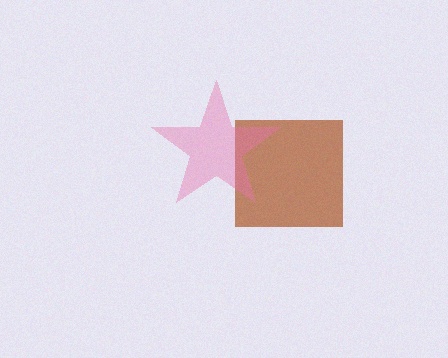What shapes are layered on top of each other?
The layered shapes are: a brown square, a pink star.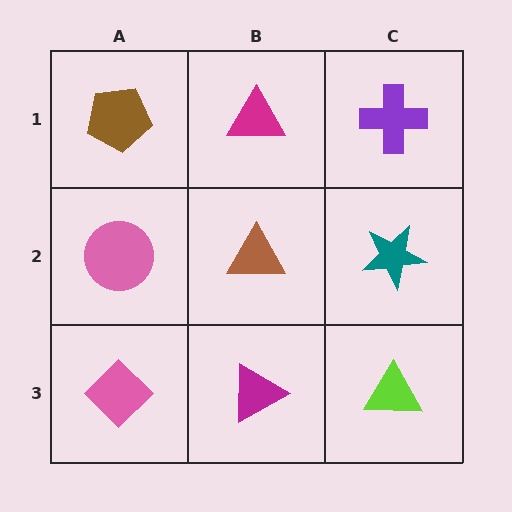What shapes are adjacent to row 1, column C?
A teal star (row 2, column C), a magenta triangle (row 1, column B).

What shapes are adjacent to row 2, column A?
A brown pentagon (row 1, column A), a pink diamond (row 3, column A), a brown triangle (row 2, column B).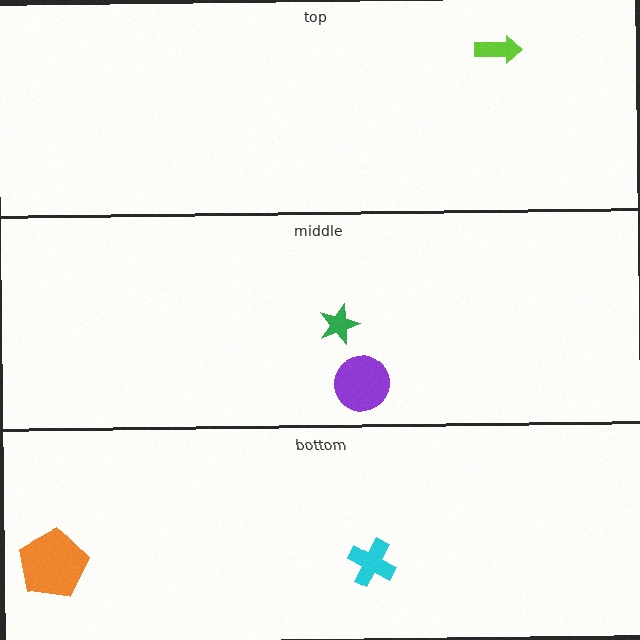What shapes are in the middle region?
The green star, the purple circle.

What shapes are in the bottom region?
The cyan cross, the orange pentagon.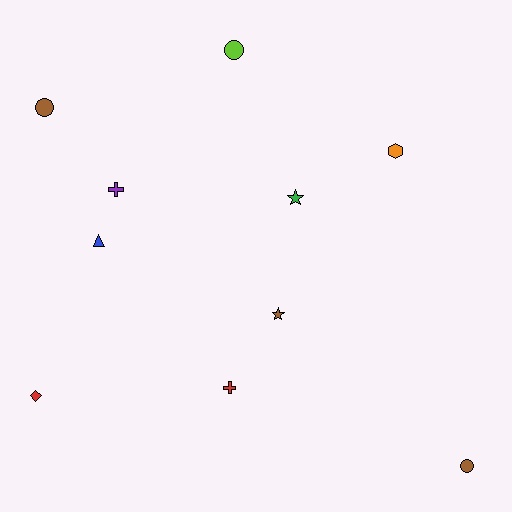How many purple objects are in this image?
There is 1 purple object.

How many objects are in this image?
There are 10 objects.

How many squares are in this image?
There are no squares.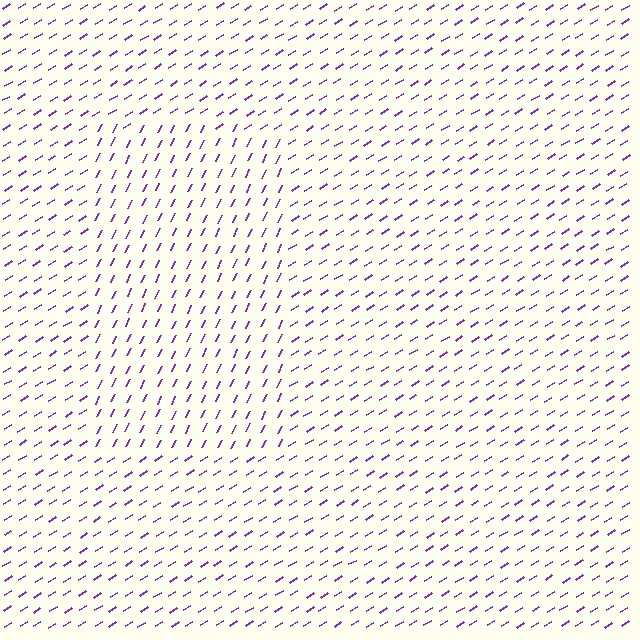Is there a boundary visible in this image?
Yes, there is a texture boundary formed by a change in line orientation.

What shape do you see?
I see a rectangle.